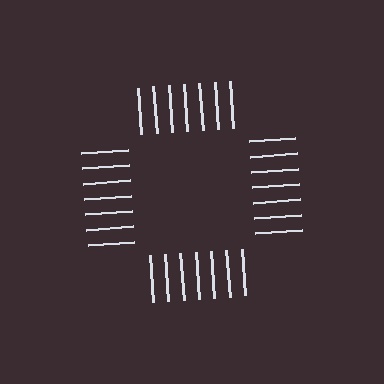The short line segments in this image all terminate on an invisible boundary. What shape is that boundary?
An illusory square — the line segments terminate on its edges but no continuous stroke is drawn.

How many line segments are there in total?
28 — 7 along each of the 4 edges.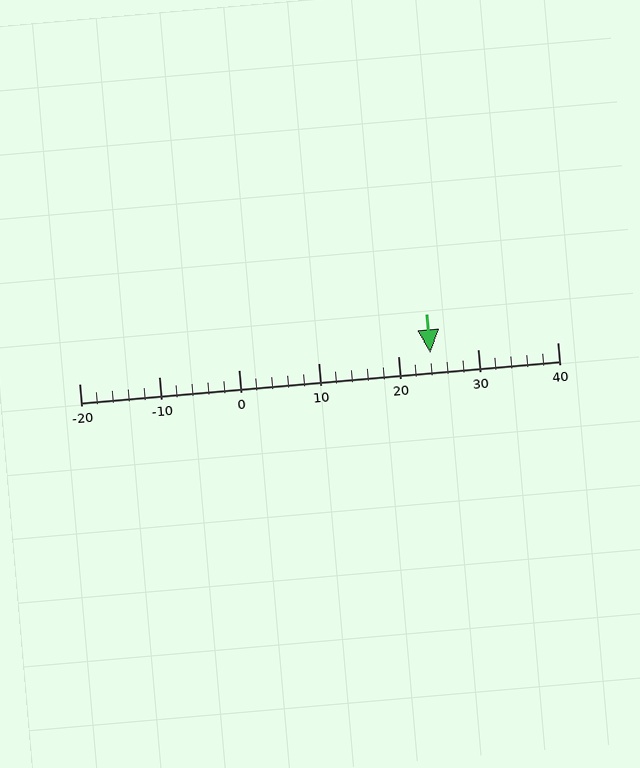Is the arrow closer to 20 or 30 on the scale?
The arrow is closer to 20.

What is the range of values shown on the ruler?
The ruler shows values from -20 to 40.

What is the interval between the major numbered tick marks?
The major tick marks are spaced 10 units apart.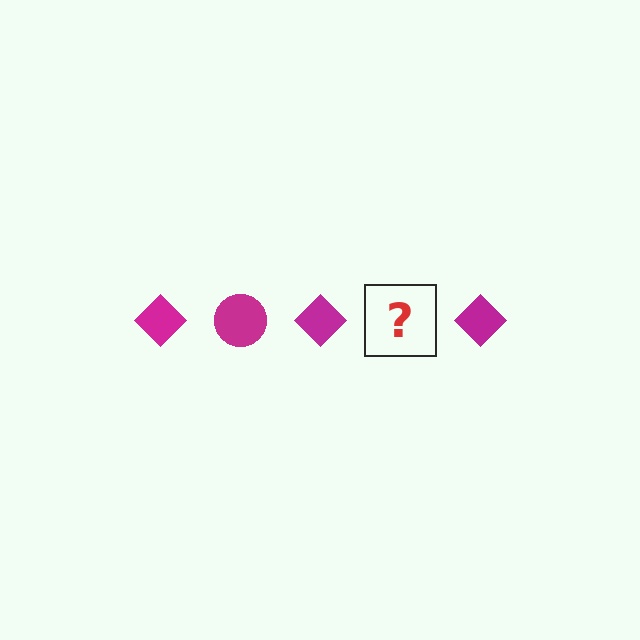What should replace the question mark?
The question mark should be replaced with a magenta circle.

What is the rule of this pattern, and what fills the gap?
The rule is that the pattern cycles through diamond, circle shapes in magenta. The gap should be filled with a magenta circle.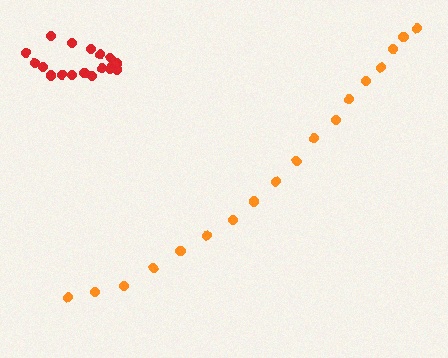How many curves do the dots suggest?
There are 2 distinct paths.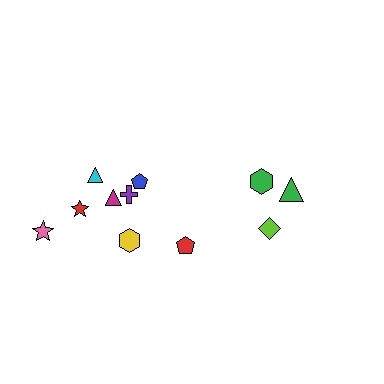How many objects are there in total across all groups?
There are 11 objects.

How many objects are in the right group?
There are 4 objects.